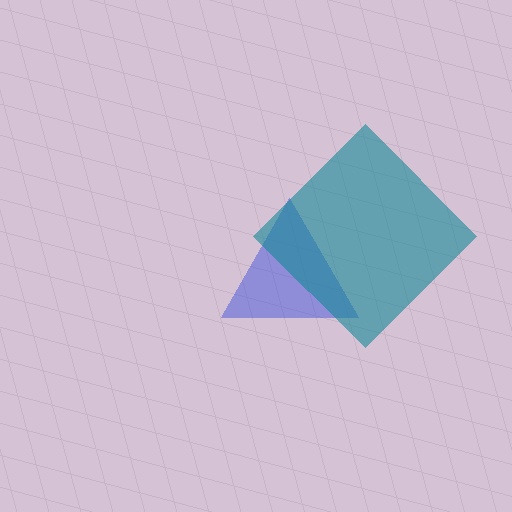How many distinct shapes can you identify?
There are 2 distinct shapes: a blue triangle, a teal diamond.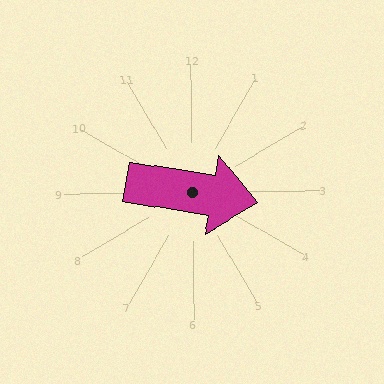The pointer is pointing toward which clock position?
Roughly 3 o'clock.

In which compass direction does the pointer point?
East.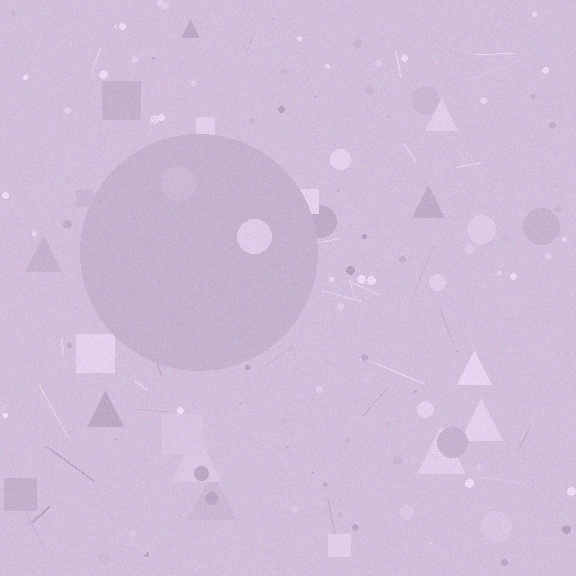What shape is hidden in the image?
A circle is hidden in the image.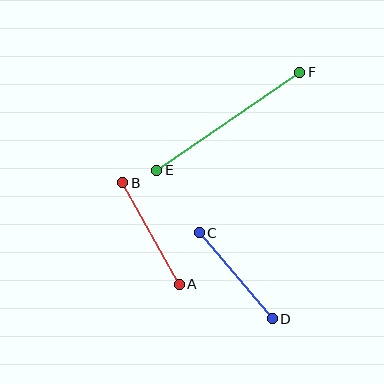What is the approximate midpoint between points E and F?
The midpoint is at approximately (228, 121) pixels.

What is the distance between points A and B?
The distance is approximately 116 pixels.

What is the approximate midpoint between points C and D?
The midpoint is at approximately (236, 276) pixels.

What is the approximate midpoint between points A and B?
The midpoint is at approximately (151, 234) pixels.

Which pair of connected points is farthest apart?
Points E and F are farthest apart.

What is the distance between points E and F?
The distance is approximately 173 pixels.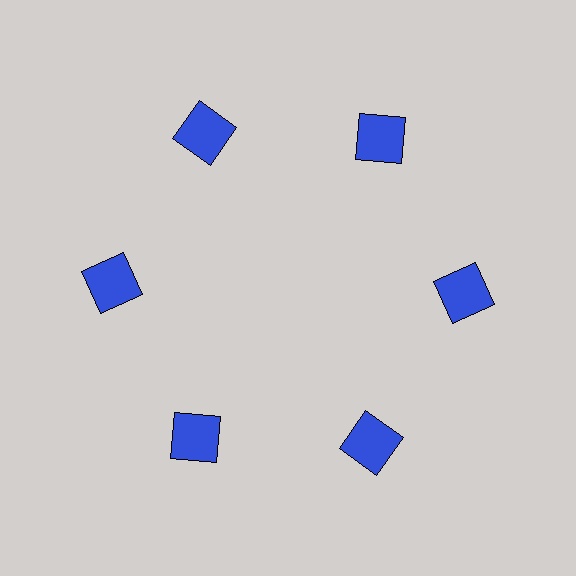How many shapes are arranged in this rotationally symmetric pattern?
There are 6 shapes, arranged in 6 groups of 1.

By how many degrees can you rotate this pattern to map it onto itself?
The pattern maps onto itself every 60 degrees of rotation.